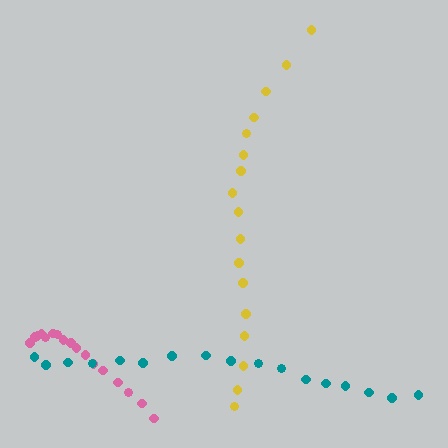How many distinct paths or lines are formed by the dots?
There are 3 distinct paths.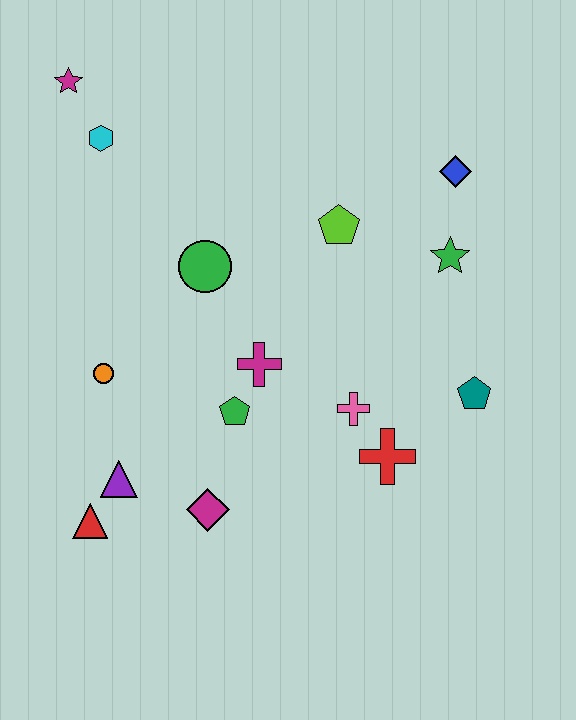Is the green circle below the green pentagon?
No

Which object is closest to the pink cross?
The red cross is closest to the pink cross.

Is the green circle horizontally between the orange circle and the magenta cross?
Yes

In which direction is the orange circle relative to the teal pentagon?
The orange circle is to the left of the teal pentagon.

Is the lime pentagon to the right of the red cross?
No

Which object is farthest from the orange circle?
The blue diamond is farthest from the orange circle.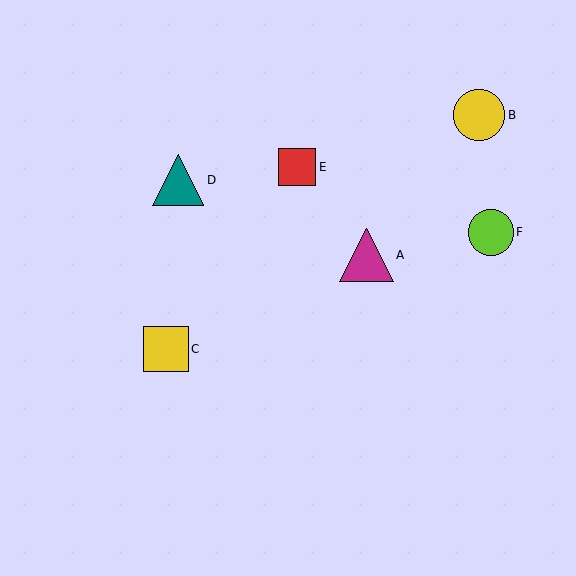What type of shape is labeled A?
Shape A is a magenta triangle.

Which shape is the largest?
The magenta triangle (labeled A) is the largest.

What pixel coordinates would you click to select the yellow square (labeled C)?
Click at (166, 349) to select the yellow square C.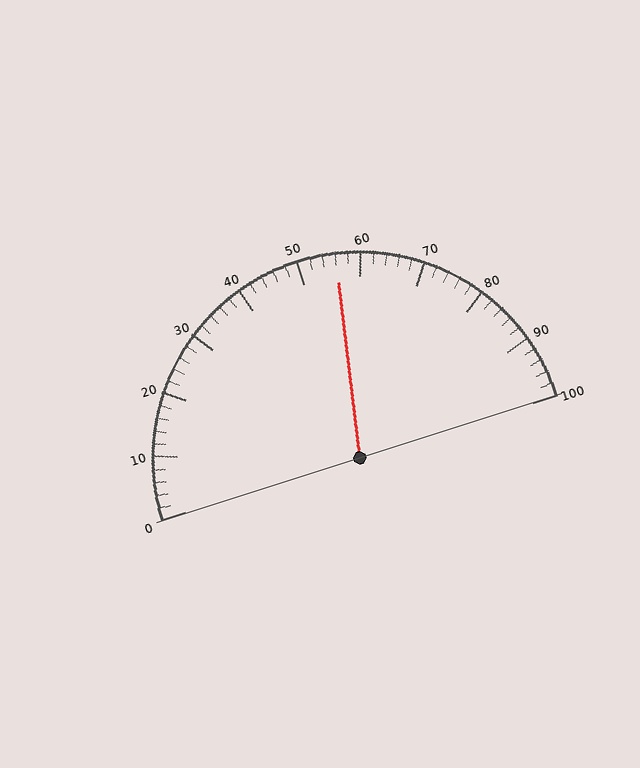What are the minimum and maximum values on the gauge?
The gauge ranges from 0 to 100.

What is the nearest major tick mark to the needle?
The nearest major tick mark is 60.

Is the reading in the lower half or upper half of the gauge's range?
The reading is in the upper half of the range (0 to 100).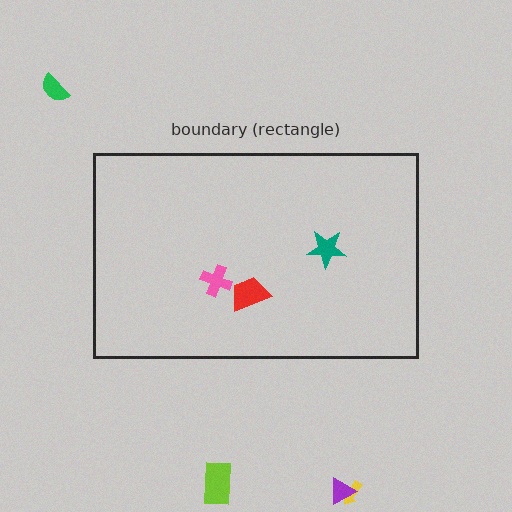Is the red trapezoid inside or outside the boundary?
Inside.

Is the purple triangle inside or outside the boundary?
Outside.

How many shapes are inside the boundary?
3 inside, 4 outside.